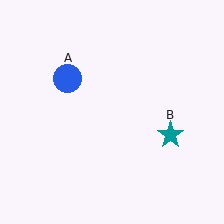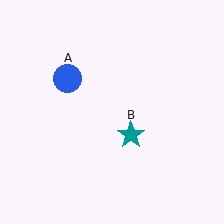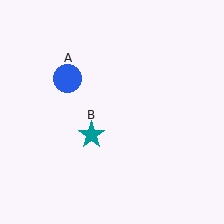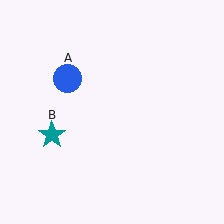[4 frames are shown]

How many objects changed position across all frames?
1 object changed position: teal star (object B).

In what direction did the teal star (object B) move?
The teal star (object B) moved left.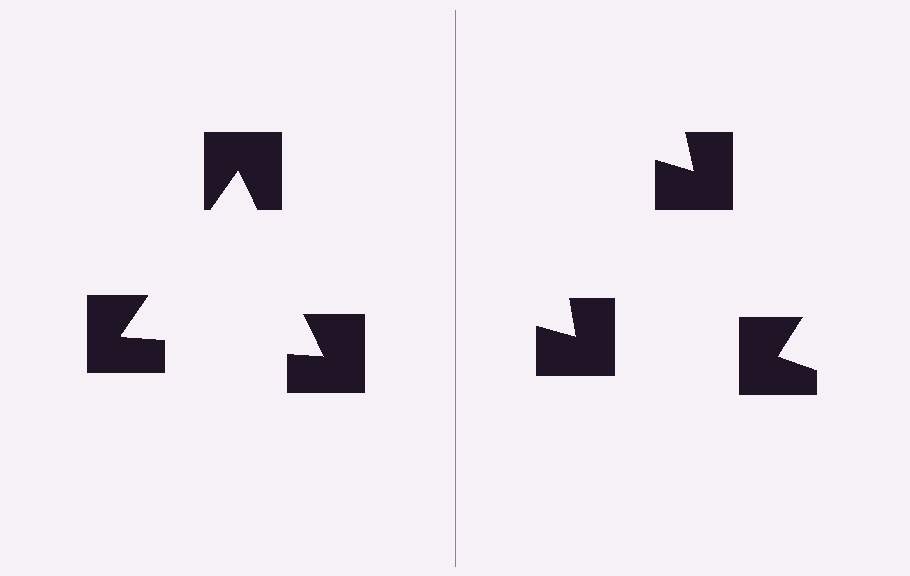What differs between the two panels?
The notched squares are positioned identically on both sides; only the wedge orientations differ. On the left they align to a triangle; on the right they are misaligned.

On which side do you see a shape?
An illusory triangle appears on the left side. On the right side the wedge cuts are rotated, so no coherent shape forms.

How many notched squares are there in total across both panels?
6 — 3 on each side.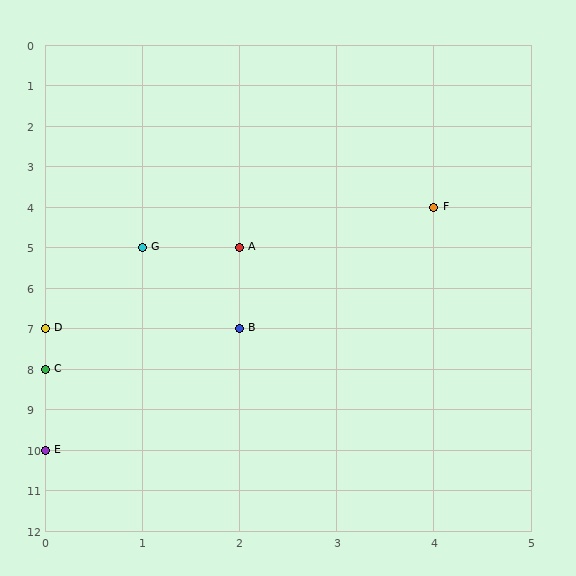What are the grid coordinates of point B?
Point B is at grid coordinates (2, 7).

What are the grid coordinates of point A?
Point A is at grid coordinates (2, 5).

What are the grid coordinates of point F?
Point F is at grid coordinates (4, 4).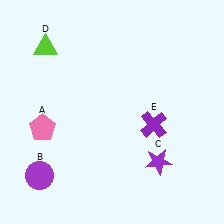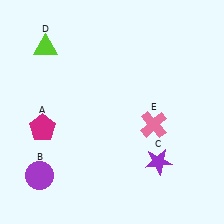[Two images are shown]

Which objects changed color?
A changed from pink to magenta. E changed from purple to pink.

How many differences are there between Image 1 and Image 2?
There are 2 differences between the two images.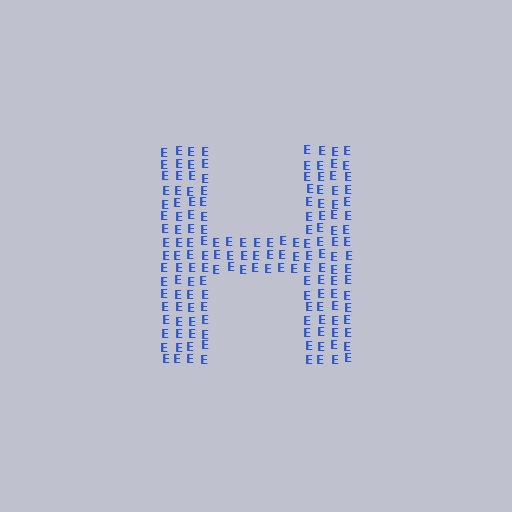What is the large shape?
The large shape is the letter H.